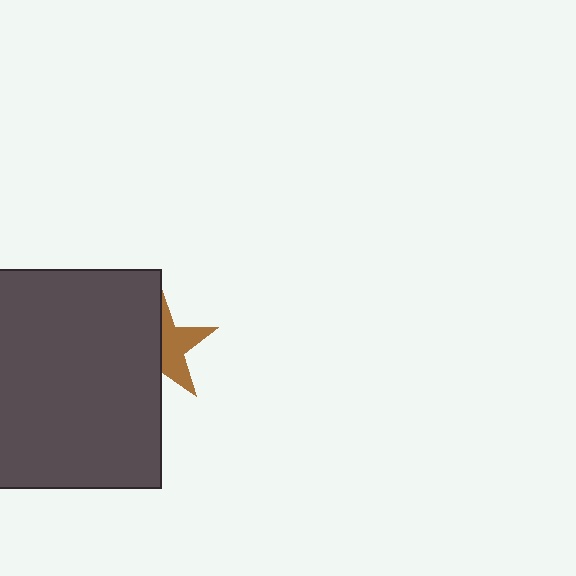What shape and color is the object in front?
The object in front is a dark gray rectangle.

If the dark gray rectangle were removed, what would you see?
You would see the complete brown star.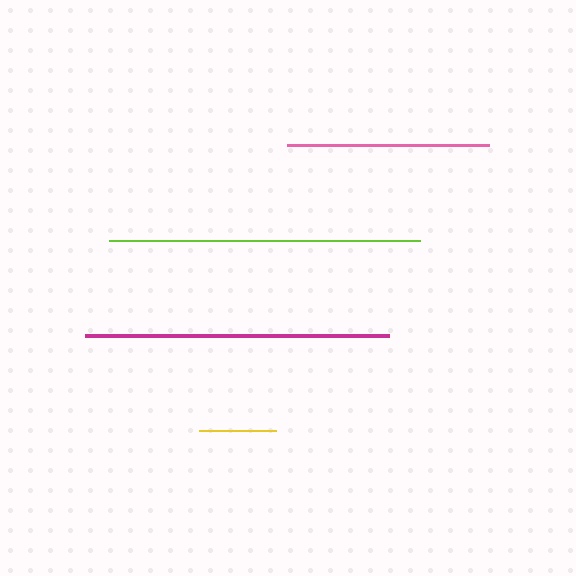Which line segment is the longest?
The lime line is the longest at approximately 311 pixels.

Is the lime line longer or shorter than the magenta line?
The lime line is longer than the magenta line.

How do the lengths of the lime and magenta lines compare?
The lime and magenta lines are approximately the same length.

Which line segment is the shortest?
The yellow line is the shortest at approximately 77 pixels.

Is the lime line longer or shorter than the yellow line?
The lime line is longer than the yellow line.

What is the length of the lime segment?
The lime segment is approximately 311 pixels long.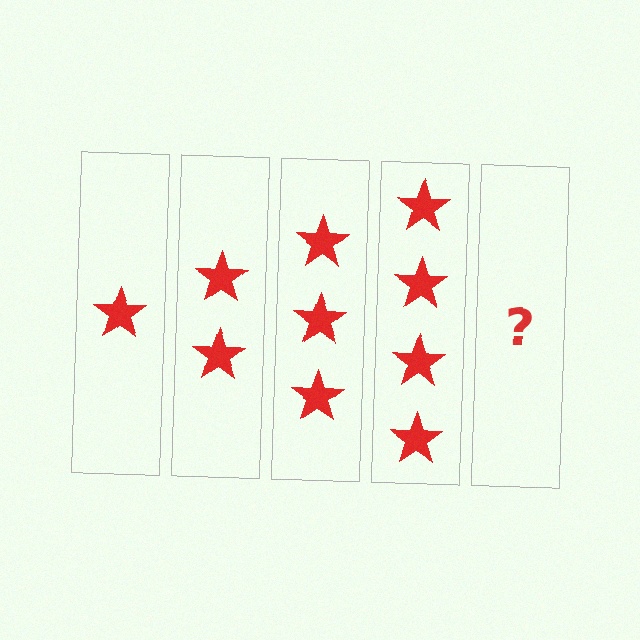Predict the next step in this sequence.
The next step is 5 stars.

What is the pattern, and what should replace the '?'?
The pattern is that each step adds one more star. The '?' should be 5 stars.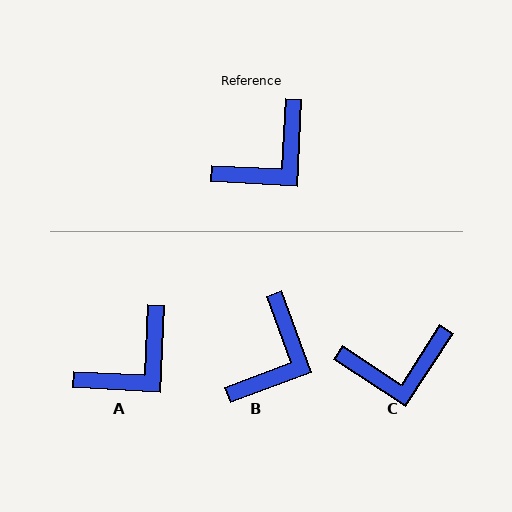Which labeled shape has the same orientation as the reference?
A.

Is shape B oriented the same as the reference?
No, it is off by about 23 degrees.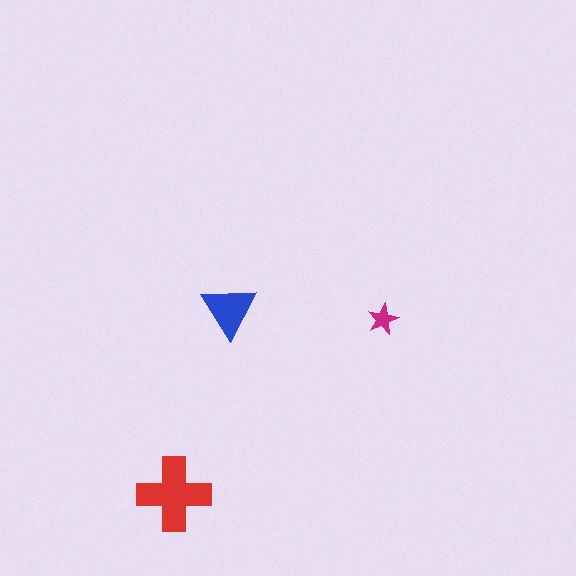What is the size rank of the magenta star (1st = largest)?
3rd.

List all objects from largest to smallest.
The red cross, the blue triangle, the magenta star.